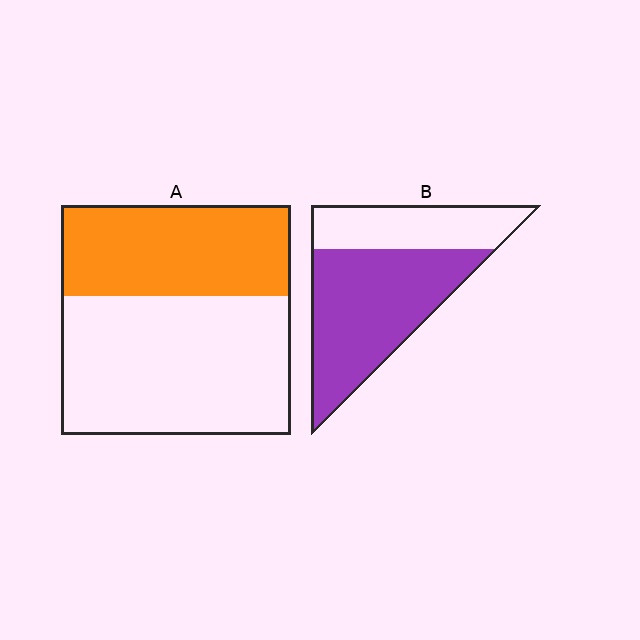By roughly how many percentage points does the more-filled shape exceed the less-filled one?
By roughly 25 percentage points (B over A).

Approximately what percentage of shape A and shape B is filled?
A is approximately 40% and B is approximately 65%.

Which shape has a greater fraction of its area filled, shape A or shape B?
Shape B.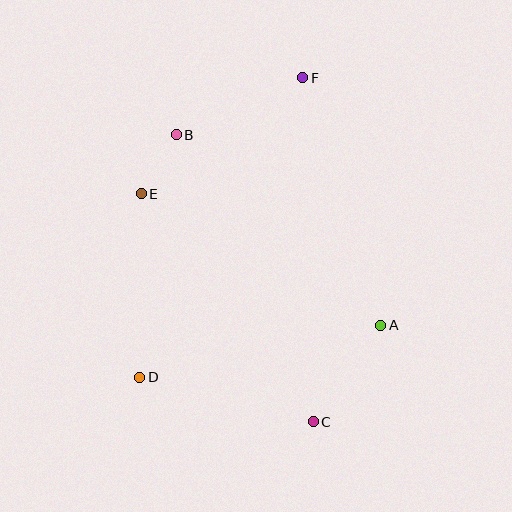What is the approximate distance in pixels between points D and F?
The distance between D and F is approximately 341 pixels.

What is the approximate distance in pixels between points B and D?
The distance between B and D is approximately 245 pixels.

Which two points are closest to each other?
Points B and E are closest to each other.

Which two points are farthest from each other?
Points C and F are farthest from each other.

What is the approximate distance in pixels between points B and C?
The distance between B and C is approximately 318 pixels.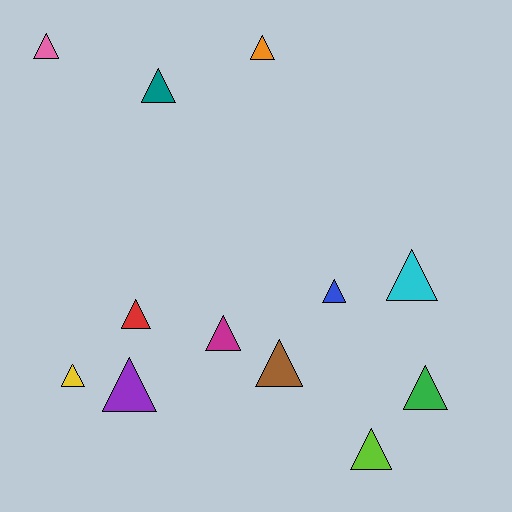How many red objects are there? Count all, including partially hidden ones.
There is 1 red object.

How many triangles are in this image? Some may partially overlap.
There are 12 triangles.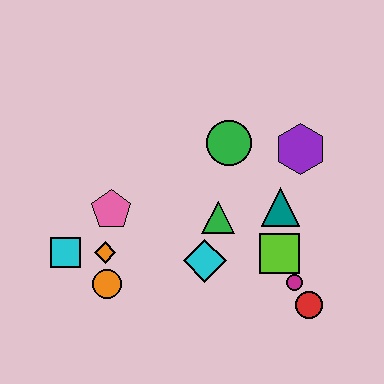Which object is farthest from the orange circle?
The purple hexagon is farthest from the orange circle.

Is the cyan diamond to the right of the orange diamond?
Yes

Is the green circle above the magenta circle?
Yes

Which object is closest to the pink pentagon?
The orange diamond is closest to the pink pentagon.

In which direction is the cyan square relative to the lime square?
The cyan square is to the left of the lime square.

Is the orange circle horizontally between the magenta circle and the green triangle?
No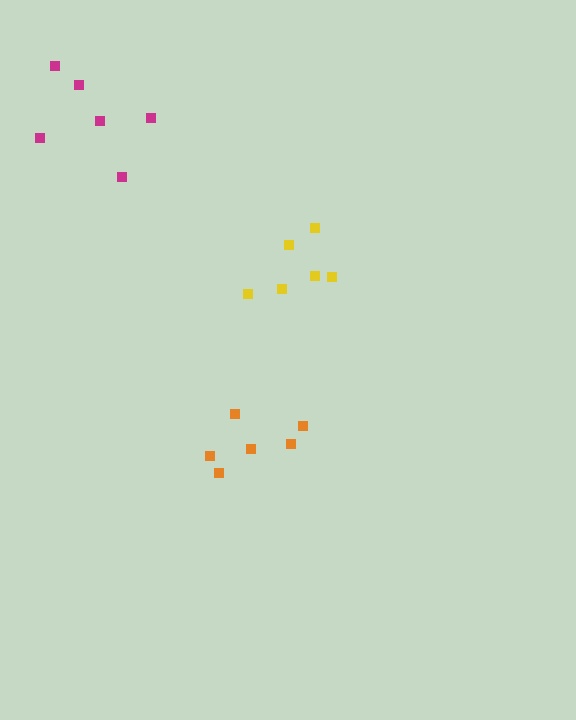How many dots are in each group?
Group 1: 6 dots, Group 2: 6 dots, Group 3: 6 dots (18 total).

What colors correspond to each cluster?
The clusters are colored: orange, magenta, yellow.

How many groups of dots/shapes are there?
There are 3 groups.